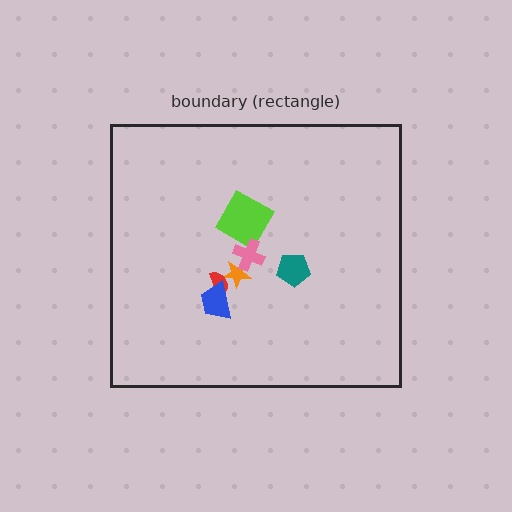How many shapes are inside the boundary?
6 inside, 0 outside.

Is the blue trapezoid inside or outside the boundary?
Inside.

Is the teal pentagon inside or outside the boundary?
Inside.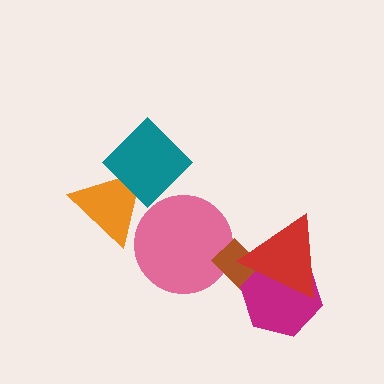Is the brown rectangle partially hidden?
Yes, it is partially covered by another shape.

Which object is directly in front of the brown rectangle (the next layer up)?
The magenta hexagon is directly in front of the brown rectangle.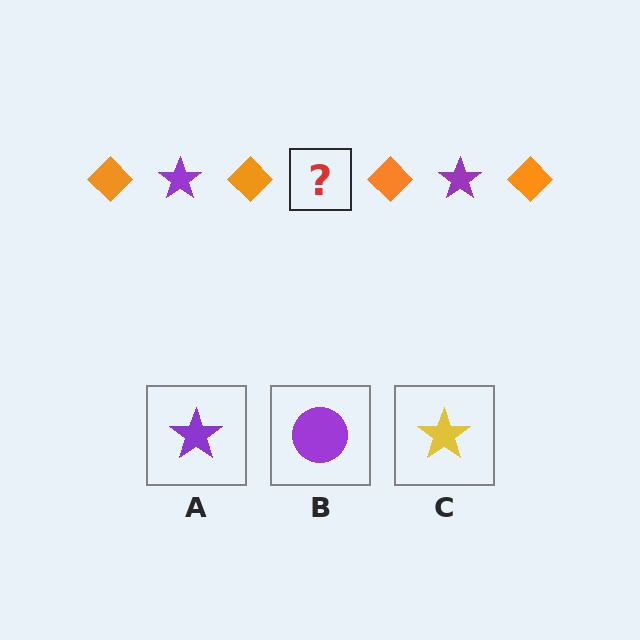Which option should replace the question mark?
Option A.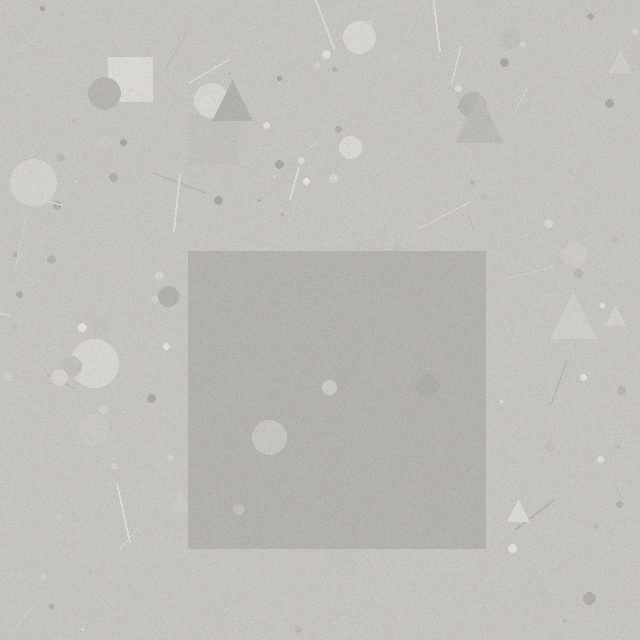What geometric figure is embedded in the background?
A square is embedded in the background.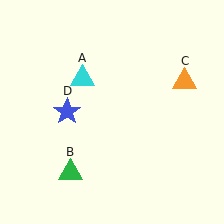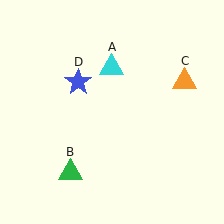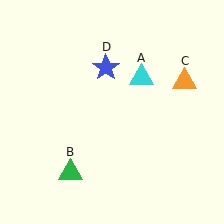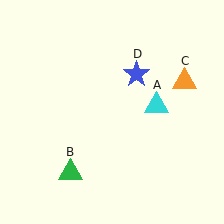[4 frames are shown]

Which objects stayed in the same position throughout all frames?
Green triangle (object B) and orange triangle (object C) remained stationary.